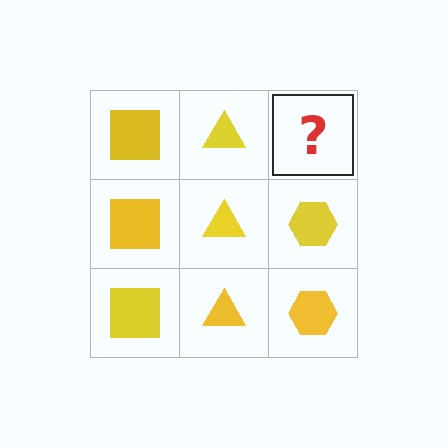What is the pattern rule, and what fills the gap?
The rule is that each column has a consistent shape. The gap should be filled with a yellow hexagon.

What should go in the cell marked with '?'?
The missing cell should contain a yellow hexagon.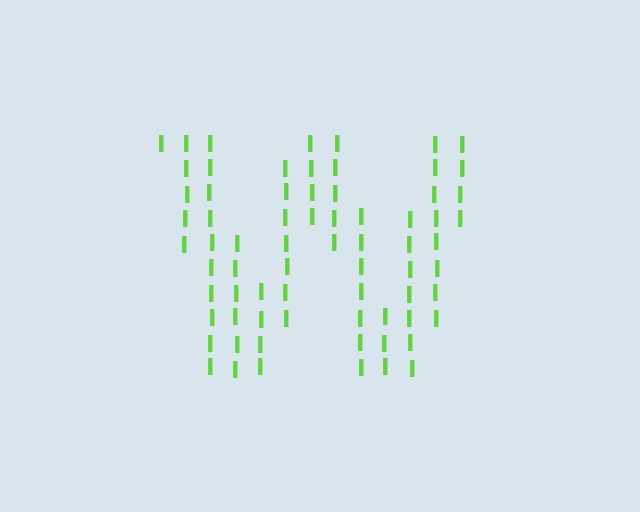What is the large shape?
The large shape is the letter W.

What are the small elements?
The small elements are letter I's.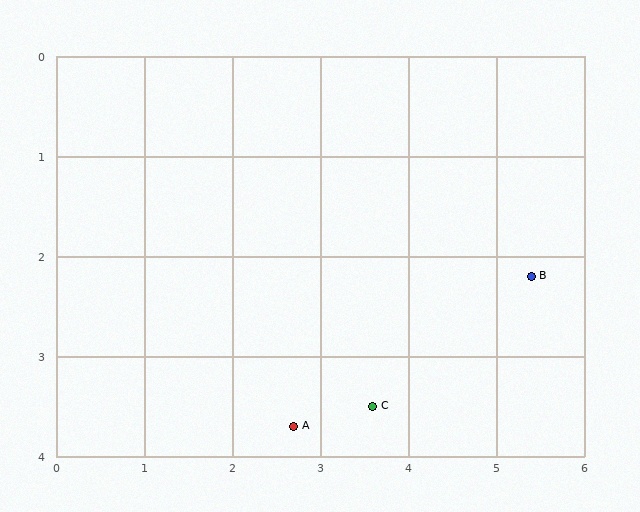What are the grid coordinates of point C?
Point C is at approximately (3.6, 3.5).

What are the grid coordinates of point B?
Point B is at approximately (5.4, 2.2).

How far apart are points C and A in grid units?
Points C and A are about 0.9 grid units apart.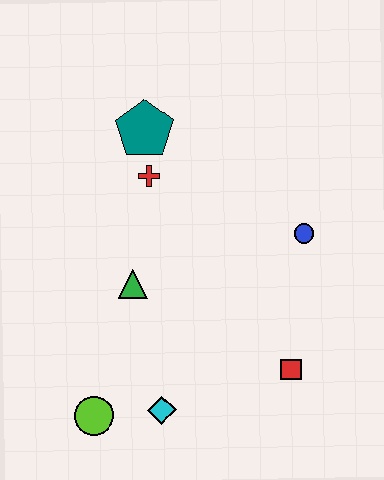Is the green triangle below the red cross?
Yes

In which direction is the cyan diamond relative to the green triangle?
The cyan diamond is below the green triangle.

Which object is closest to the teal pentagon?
The red cross is closest to the teal pentagon.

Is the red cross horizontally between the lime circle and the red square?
Yes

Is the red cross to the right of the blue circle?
No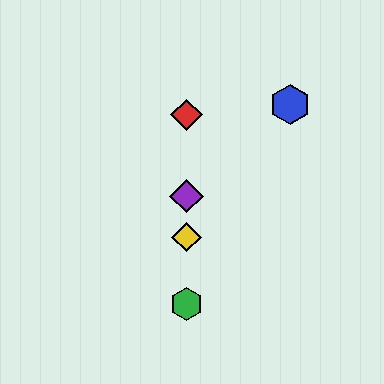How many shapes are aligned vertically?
4 shapes (the red diamond, the green hexagon, the yellow diamond, the purple diamond) are aligned vertically.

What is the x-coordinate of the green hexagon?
The green hexagon is at x≈187.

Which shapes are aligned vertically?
The red diamond, the green hexagon, the yellow diamond, the purple diamond are aligned vertically.